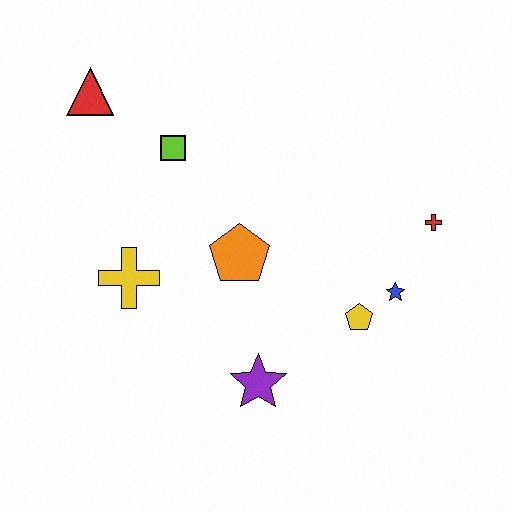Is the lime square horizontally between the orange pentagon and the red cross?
No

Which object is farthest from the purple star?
The red triangle is farthest from the purple star.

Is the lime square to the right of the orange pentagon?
No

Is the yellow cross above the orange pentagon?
No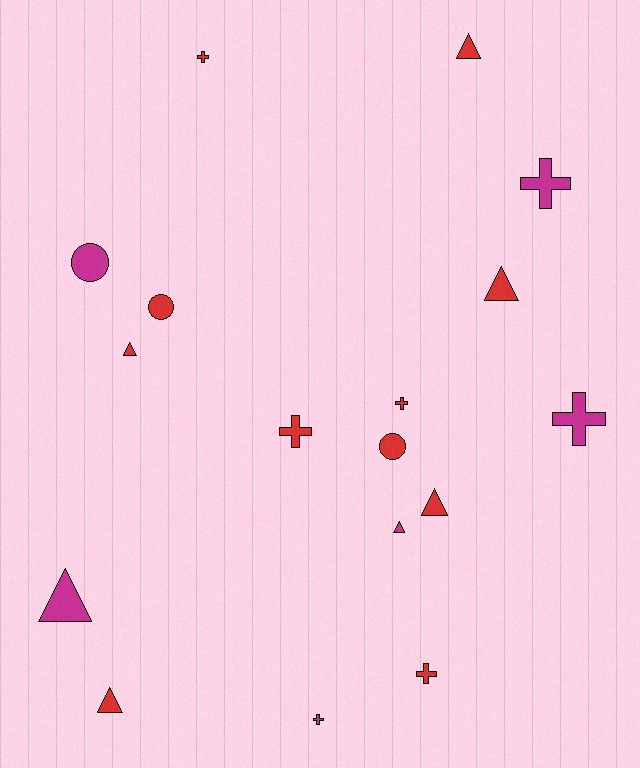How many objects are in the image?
There are 17 objects.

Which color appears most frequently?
Red, with 11 objects.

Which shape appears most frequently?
Triangle, with 7 objects.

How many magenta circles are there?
There is 1 magenta circle.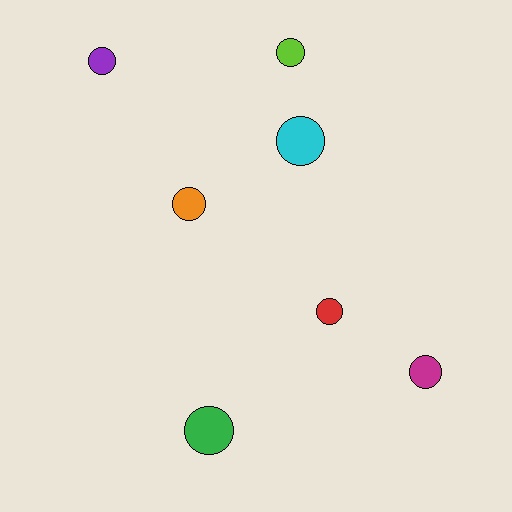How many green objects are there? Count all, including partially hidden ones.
There is 1 green object.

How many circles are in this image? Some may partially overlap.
There are 7 circles.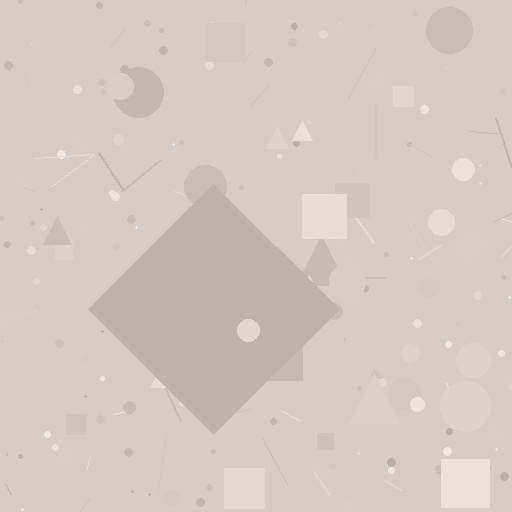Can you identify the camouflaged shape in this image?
The camouflaged shape is a diamond.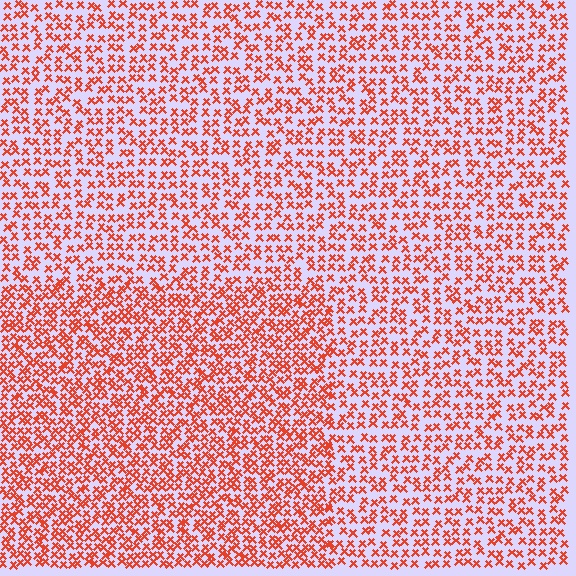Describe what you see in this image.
The image contains small red elements arranged at two different densities. A rectangle-shaped region is visible where the elements are more densely packed than the surrounding area.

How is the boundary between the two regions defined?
The boundary is defined by a change in element density (approximately 1.6x ratio). All elements are the same color, size, and shape.